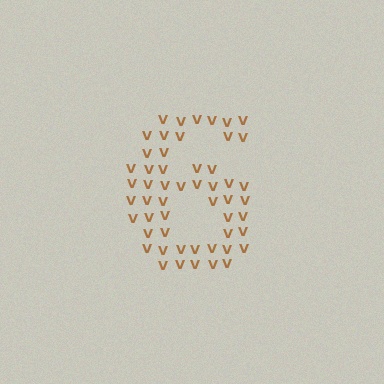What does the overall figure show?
The overall figure shows the digit 6.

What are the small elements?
The small elements are letter V's.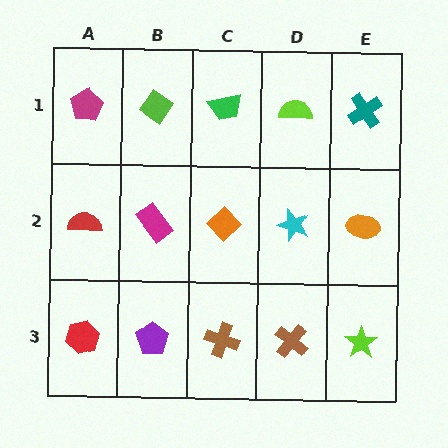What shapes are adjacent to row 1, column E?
An orange ellipse (row 2, column E), a lime semicircle (row 1, column D).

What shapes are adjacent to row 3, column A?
A red semicircle (row 2, column A), a purple pentagon (row 3, column B).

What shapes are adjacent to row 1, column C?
An orange diamond (row 2, column C), a lime diamond (row 1, column B), a lime semicircle (row 1, column D).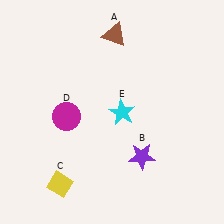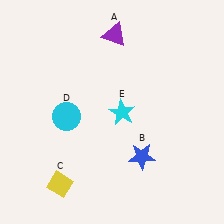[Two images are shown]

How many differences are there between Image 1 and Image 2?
There are 3 differences between the two images.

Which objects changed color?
A changed from brown to purple. B changed from purple to blue. D changed from magenta to cyan.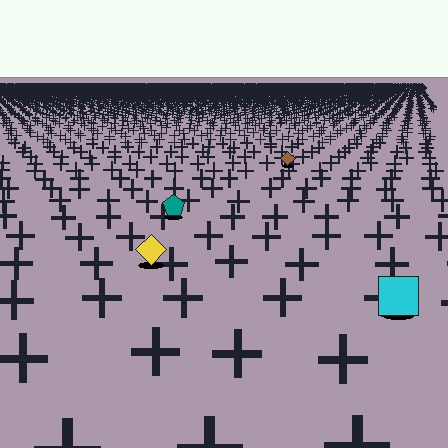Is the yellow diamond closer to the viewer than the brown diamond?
Yes. The yellow diamond is closer — you can tell from the texture gradient: the ground texture is coarser near it.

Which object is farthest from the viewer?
The brown diamond is farthest from the viewer. It appears smaller and the ground texture around it is denser.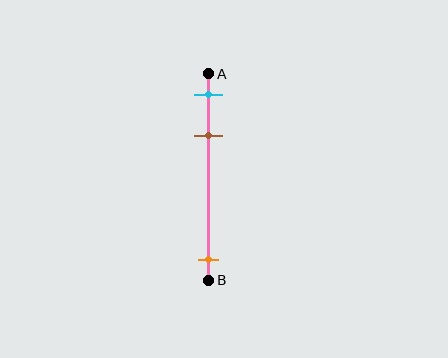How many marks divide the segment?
There are 3 marks dividing the segment.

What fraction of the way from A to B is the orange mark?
The orange mark is approximately 90% (0.9) of the way from A to B.